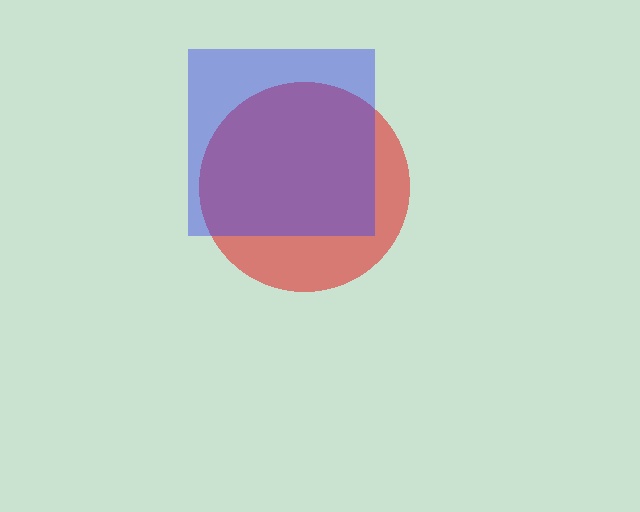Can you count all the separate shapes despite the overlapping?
Yes, there are 2 separate shapes.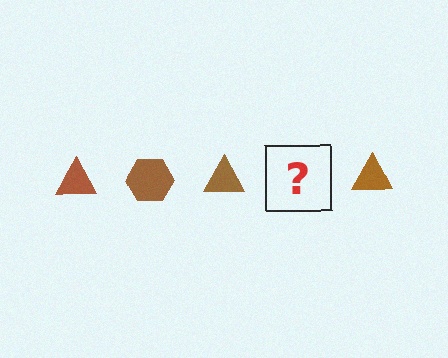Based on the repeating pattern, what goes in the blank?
The blank should be a brown hexagon.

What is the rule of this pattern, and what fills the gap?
The rule is that the pattern cycles through triangle, hexagon shapes in brown. The gap should be filled with a brown hexagon.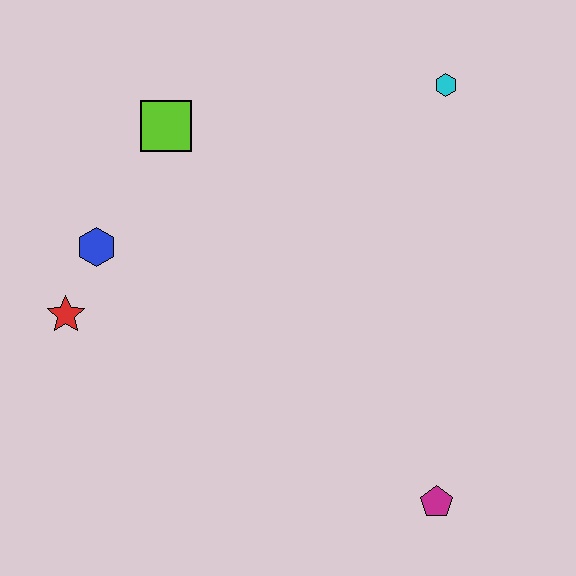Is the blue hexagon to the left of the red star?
No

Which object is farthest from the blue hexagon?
The magenta pentagon is farthest from the blue hexagon.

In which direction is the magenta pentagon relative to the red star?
The magenta pentagon is to the right of the red star.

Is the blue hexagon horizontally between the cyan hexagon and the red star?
Yes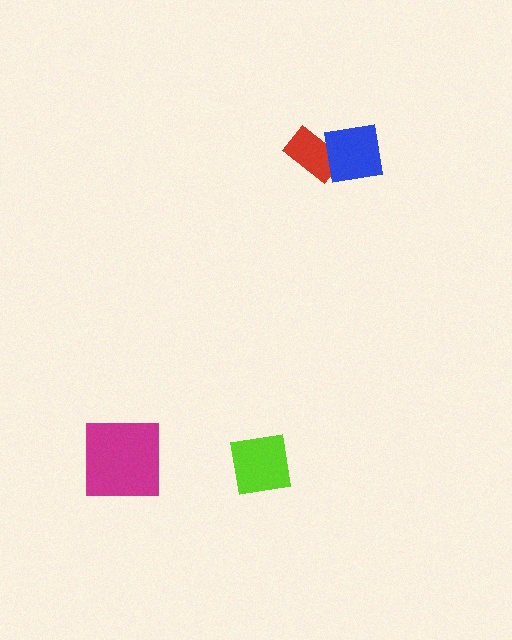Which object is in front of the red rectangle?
The blue square is in front of the red rectangle.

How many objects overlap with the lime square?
0 objects overlap with the lime square.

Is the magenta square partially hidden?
No, no other shape covers it.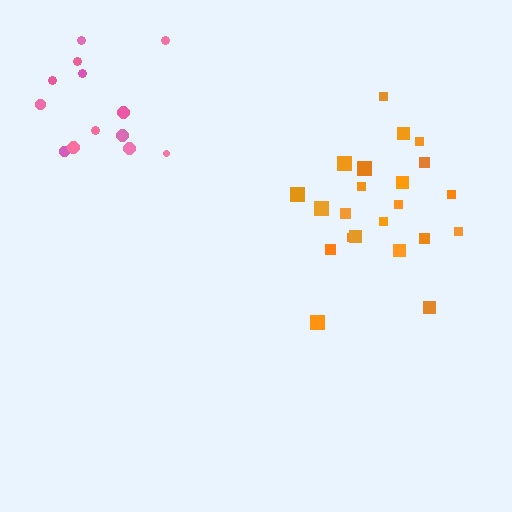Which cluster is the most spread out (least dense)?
Pink.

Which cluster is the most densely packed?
Orange.